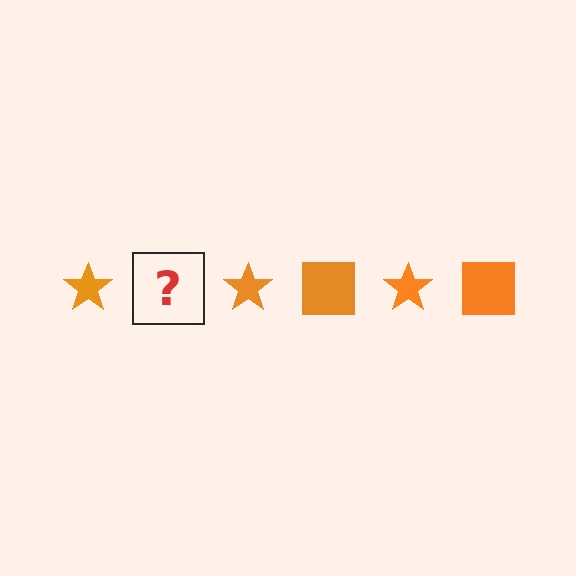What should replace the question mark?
The question mark should be replaced with an orange square.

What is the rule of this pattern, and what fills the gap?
The rule is that the pattern cycles through star, square shapes in orange. The gap should be filled with an orange square.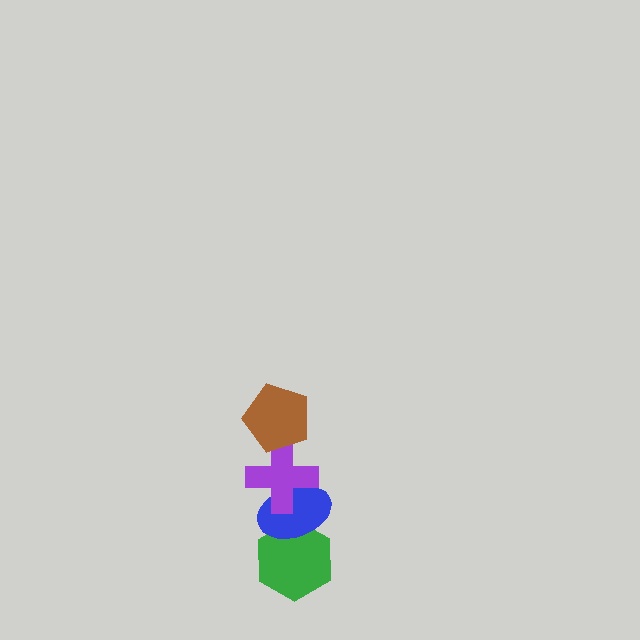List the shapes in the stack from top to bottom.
From top to bottom: the brown pentagon, the purple cross, the blue ellipse, the green hexagon.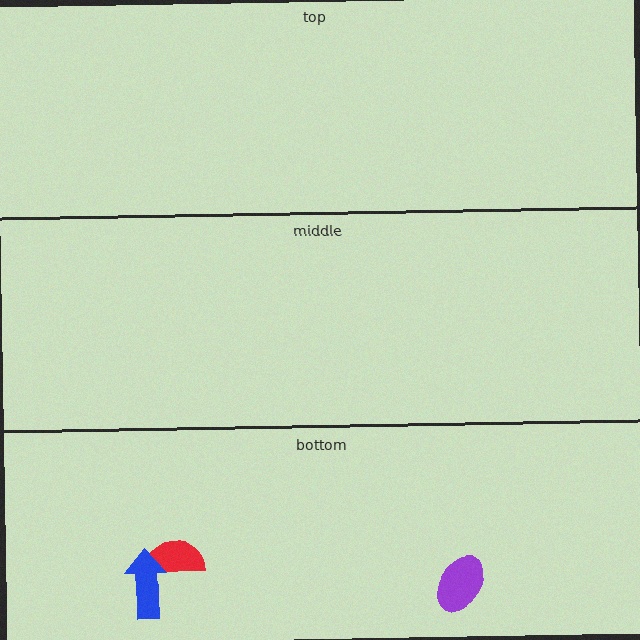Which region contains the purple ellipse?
The bottom region.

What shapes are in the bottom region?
The red semicircle, the blue arrow, the purple ellipse.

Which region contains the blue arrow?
The bottom region.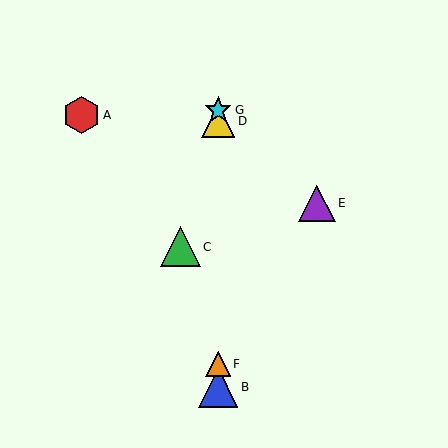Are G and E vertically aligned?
No, G is at x≈218 and E is at x≈317.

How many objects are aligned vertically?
4 objects (B, D, F, G) are aligned vertically.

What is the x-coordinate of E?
Object E is at x≈317.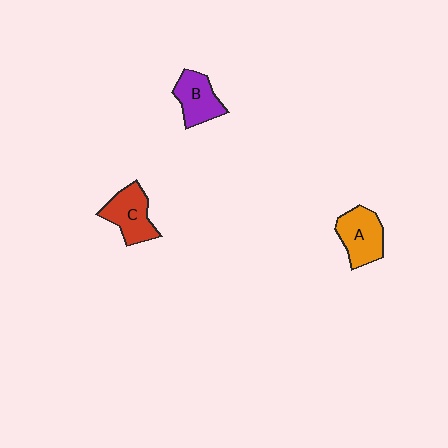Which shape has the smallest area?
Shape B (purple).